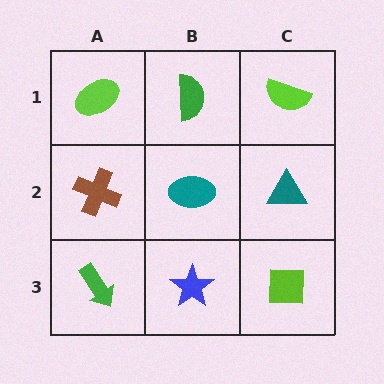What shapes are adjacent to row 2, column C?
A lime semicircle (row 1, column C), a lime square (row 3, column C), a teal ellipse (row 2, column B).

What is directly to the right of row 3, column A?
A blue star.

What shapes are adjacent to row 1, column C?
A teal triangle (row 2, column C), a green semicircle (row 1, column B).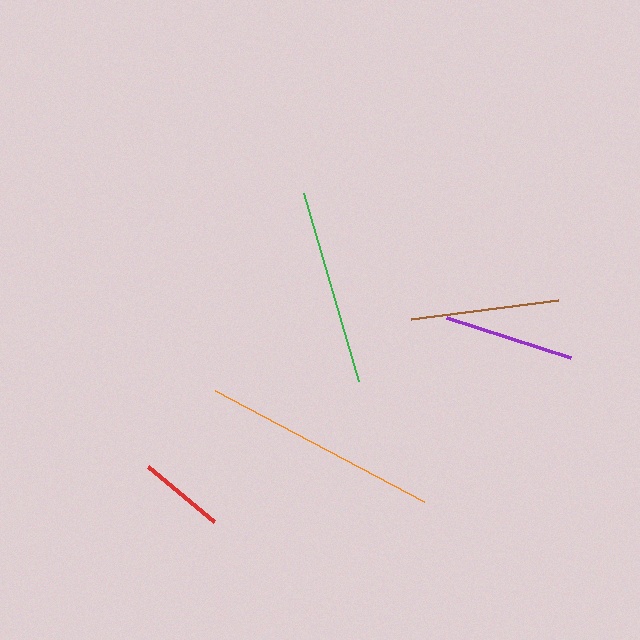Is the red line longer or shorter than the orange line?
The orange line is longer than the red line.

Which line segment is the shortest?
The red line is the shortest at approximately 86 pixels.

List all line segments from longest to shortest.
From longest to shortest: orange, green, brown, purple, red.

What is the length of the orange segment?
The orange segment is approximately 236 pixels long.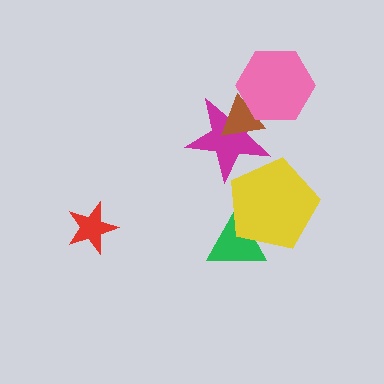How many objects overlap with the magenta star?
3 objects overlap with the magenta star.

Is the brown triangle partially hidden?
Yes, it is partially covered by another shape.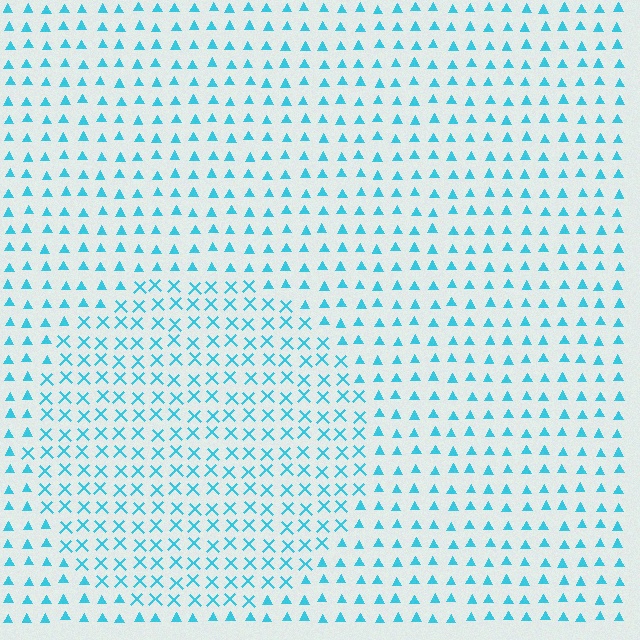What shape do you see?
I see a circle.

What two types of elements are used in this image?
The image uses X marks inside the circle region and triangles outside it.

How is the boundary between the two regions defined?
The boundary is defined by a change in element shape: X marks inside vs. triangles outside. All elements share the same color and spacing.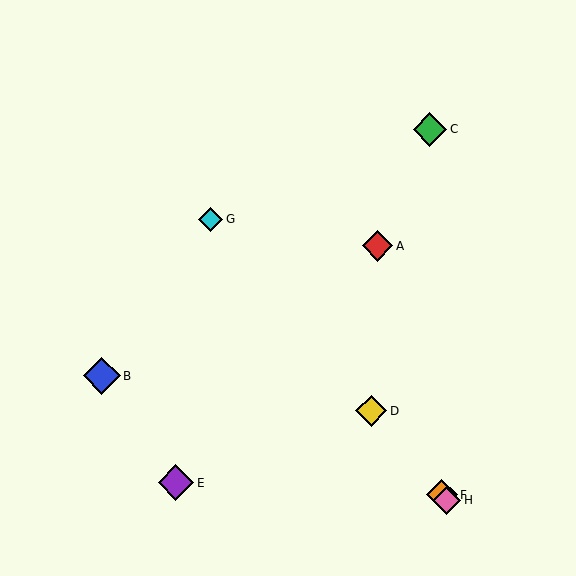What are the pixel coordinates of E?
Object E is at (176, 483).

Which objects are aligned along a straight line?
Objects D, F, G, H are aligned along a straight line.